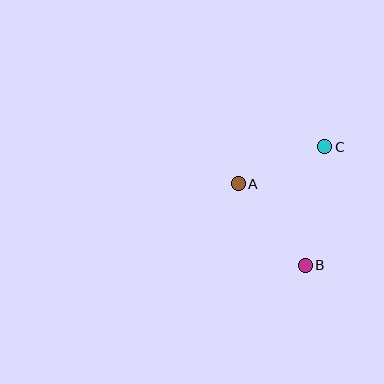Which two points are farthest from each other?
Points B and C are farthest from each other.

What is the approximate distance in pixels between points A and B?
The distance between A and B is approximately 105 pixels.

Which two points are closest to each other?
Points A and C are closest to each other.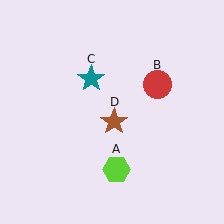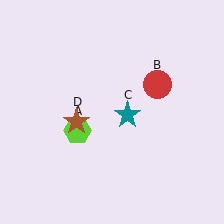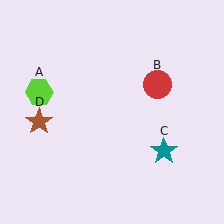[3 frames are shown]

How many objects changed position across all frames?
3 objects changed position: lime hexagon (object A), teal star (object C), brown star (object D).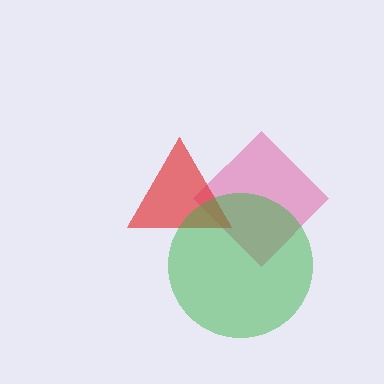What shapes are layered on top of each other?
The layered shapes are: a pink diamond, a red triangle, a green circle.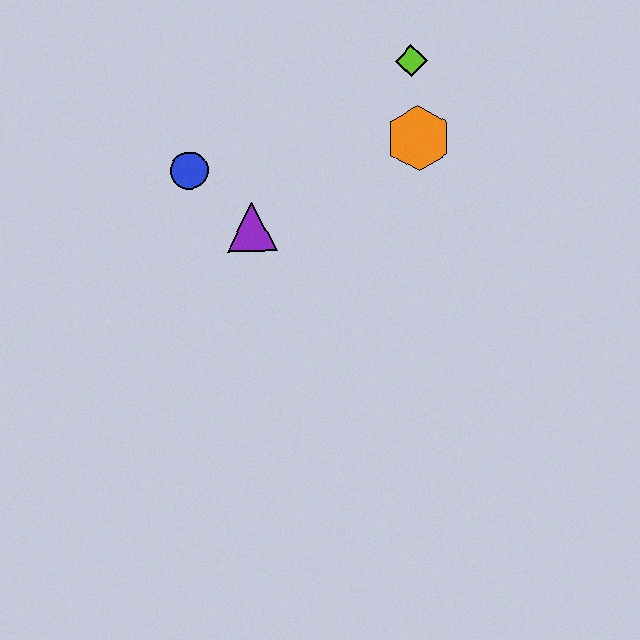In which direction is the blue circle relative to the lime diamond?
The blue circle is to the left of the lime diamond.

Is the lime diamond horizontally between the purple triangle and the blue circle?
No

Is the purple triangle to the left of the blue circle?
No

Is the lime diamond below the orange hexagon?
No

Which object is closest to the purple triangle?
The blue circle is closest to the purple triangle.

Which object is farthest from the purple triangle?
The lime diamond is farthest from the purple triangle.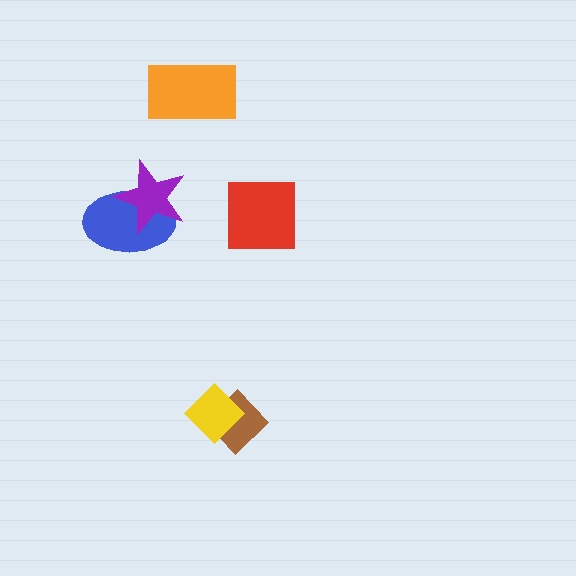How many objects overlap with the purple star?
1 object overlaps with the purple star.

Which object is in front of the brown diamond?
The yellow diamond is in front of the brown diamond.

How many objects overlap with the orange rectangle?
0 objects overlap with the orange rectangle.